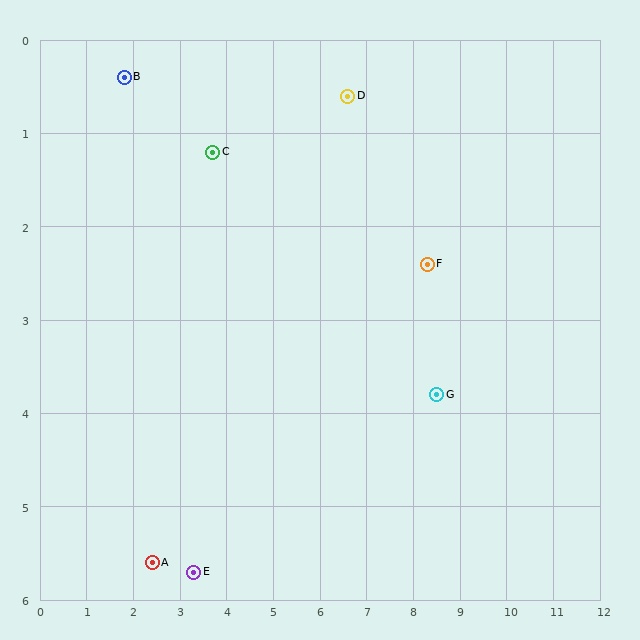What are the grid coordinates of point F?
Point F is at approximately (8.3, 2.4).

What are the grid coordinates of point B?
Point B is at approximately (1.8, 0.4).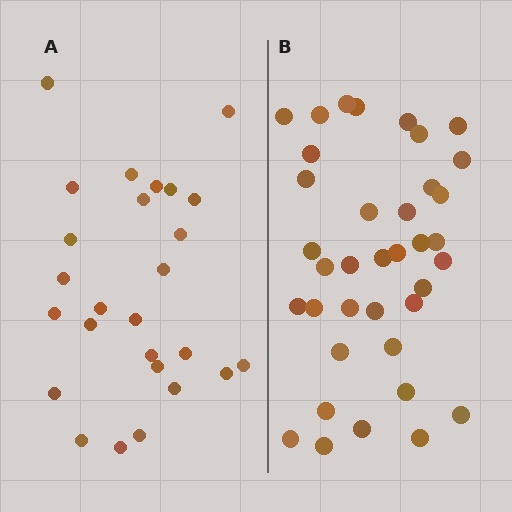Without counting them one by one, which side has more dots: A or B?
Region B (the right region) has more dots.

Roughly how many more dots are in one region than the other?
Region B has roughly 12 or so more dots than region A.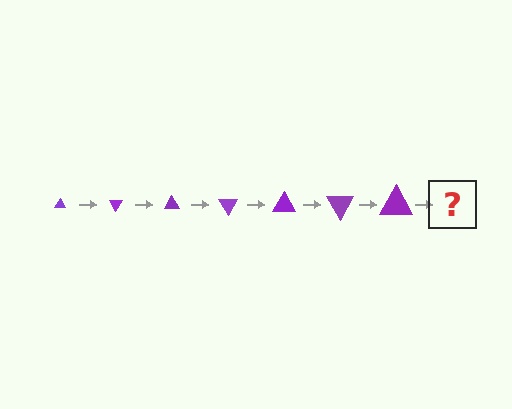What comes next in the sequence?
The next element should be a triangle, larger than the previous one and rotated 420 degrees from the start.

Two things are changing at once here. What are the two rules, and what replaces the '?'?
The two rules are that the triangle grows larger each step and it rotates 60 degrees each step. The '?' should be a triangle, larger than the previous one and rotated 420 degrees from the start.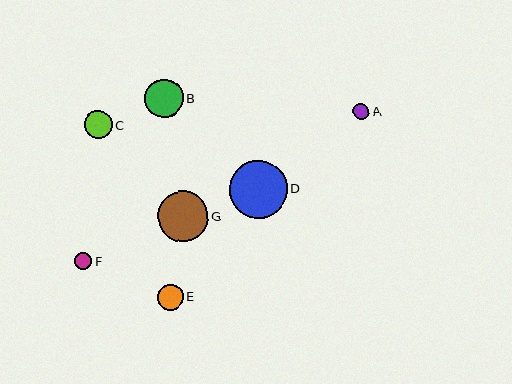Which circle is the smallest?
Circle A is the smallest with a size of approximately 16 pixels.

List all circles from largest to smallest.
From largest to smallest: D, G, B, C, E, F, A.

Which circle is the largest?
Circle D is the largest with a size of approximately 58 pixels.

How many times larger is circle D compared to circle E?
Circle D is approximately 2.2 times the size of circle E.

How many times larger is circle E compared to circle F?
Circle E is approximately 1.5 times the size of circle F.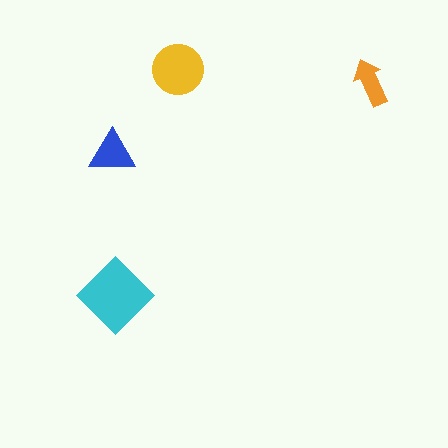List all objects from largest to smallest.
The cyan diamond, the yellow circle, the blue triangle, the orange arrow.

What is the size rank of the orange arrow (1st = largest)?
4th.